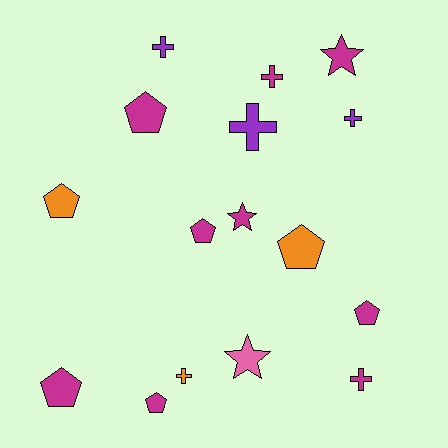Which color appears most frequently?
Magenta, with 9 objects.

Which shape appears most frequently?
Pentagon, with 7 objects.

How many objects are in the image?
There are 16 objects.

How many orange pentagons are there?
There are 2 orange pentagons.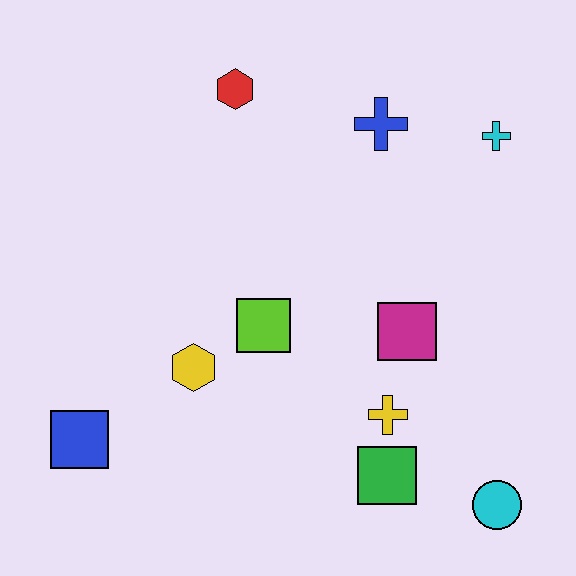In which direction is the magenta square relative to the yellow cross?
The magenta square is above the yellow cross.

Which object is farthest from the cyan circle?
The red hexagon is farthest from the cyan circle.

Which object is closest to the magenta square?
The yellow cross is closest to the magenta square.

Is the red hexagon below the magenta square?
No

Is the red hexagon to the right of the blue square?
Yes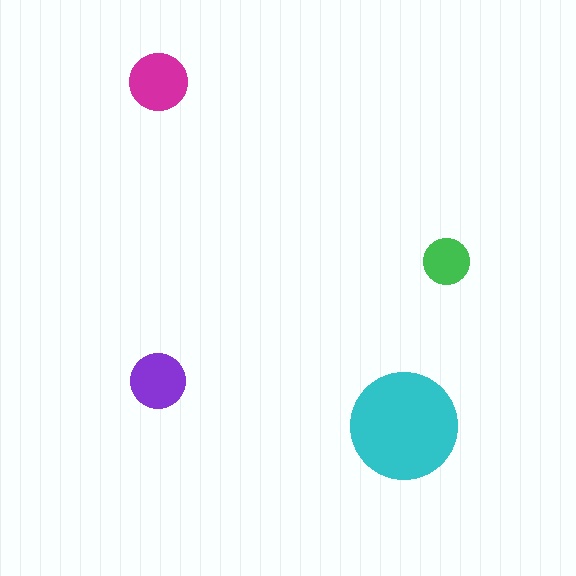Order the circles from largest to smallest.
the cyan one, the magenta one, the purple one, the green one.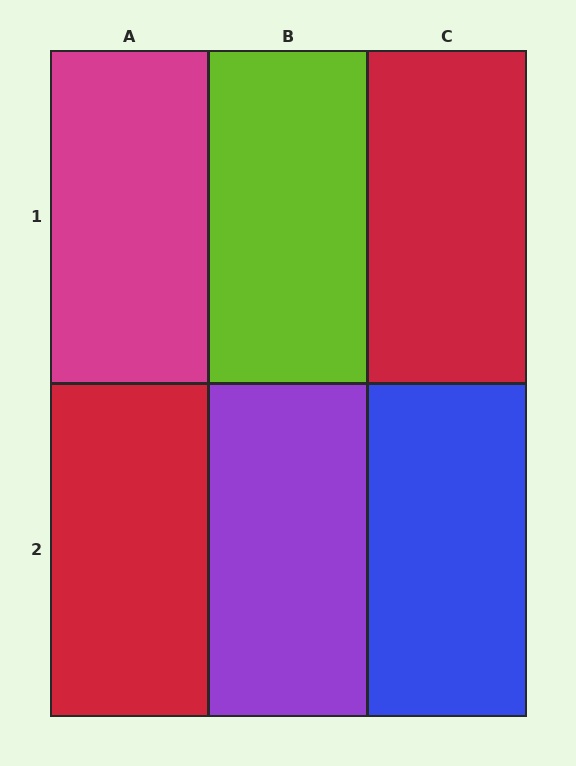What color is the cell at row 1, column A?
Magenta.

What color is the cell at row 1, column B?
Lime.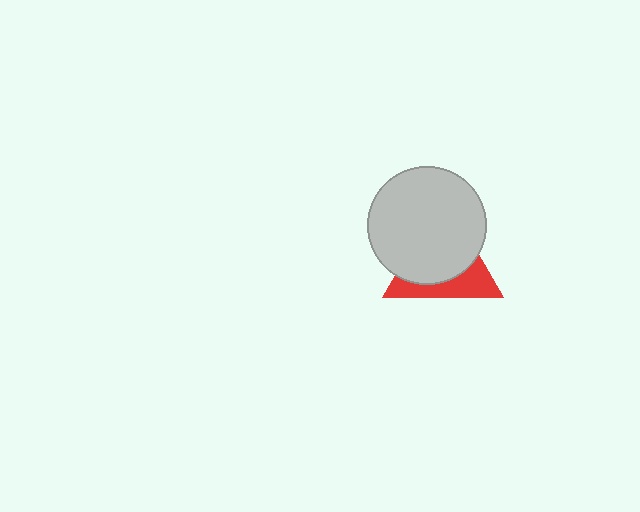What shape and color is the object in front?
The object in front is a light gray circle.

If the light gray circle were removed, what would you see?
You would see the complete red triangle.